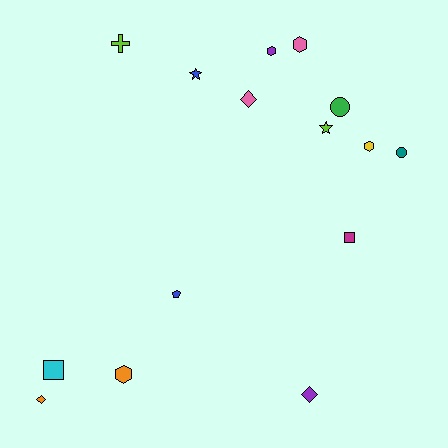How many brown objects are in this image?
There are no brown objects.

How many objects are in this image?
There are 15 objects.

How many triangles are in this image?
There are no triangles.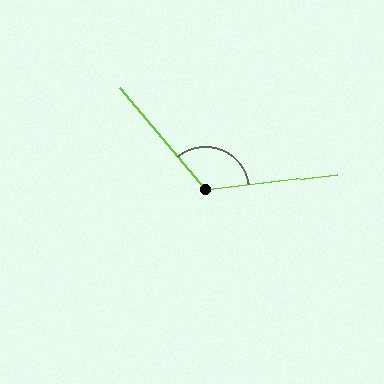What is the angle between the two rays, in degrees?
Approximately 123 degrees.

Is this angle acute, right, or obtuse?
It is obtuse.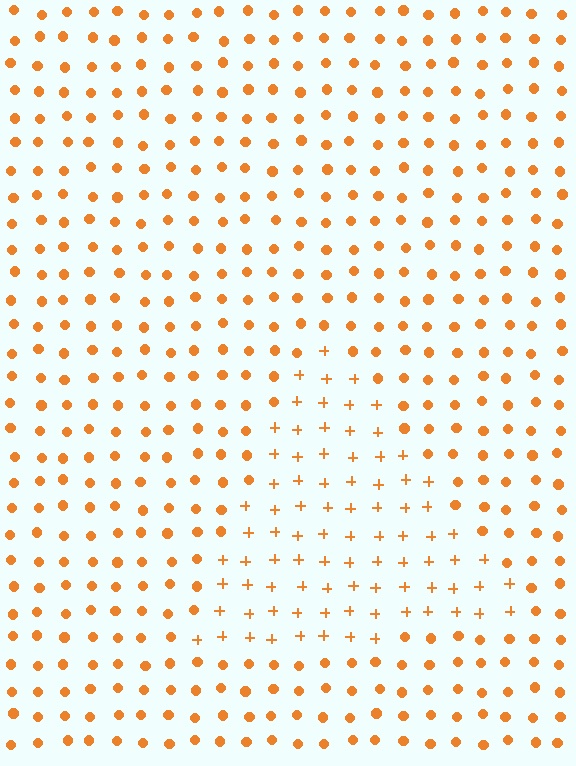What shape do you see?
I see a triangle.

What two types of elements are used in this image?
The image uses plus signs inside the triangle region and circles outside it.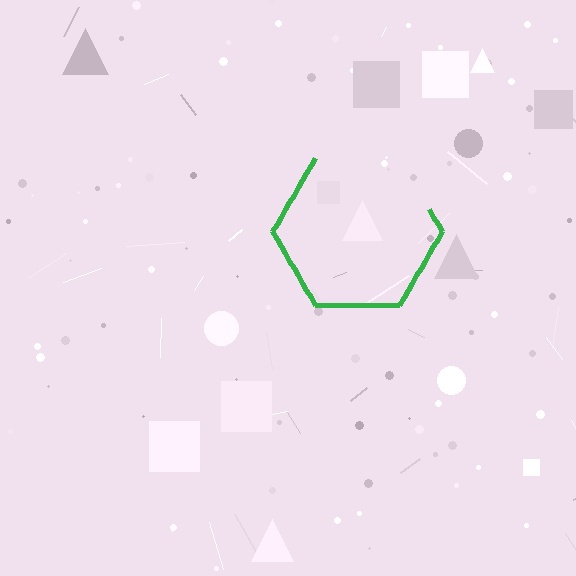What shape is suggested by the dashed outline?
The dashed outline suggests a hexagon.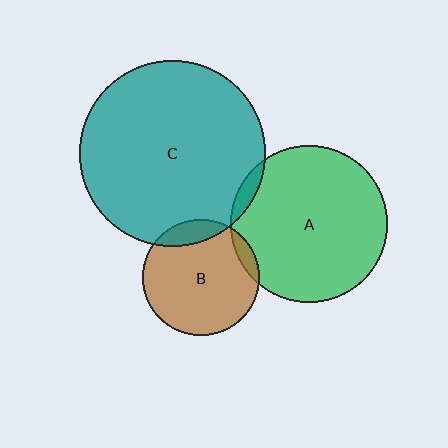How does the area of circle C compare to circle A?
Approximately 1.4 times.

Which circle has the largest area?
Circle C (teal).